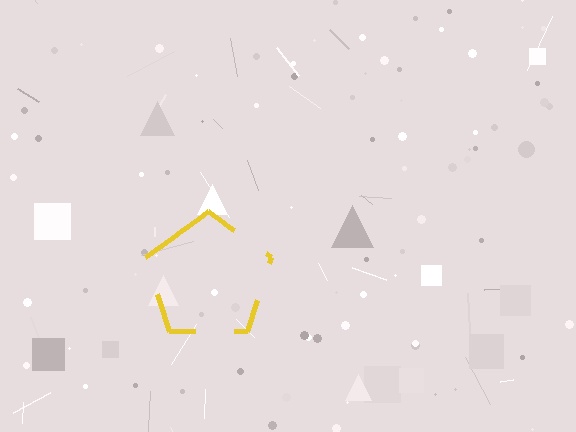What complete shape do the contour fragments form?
The contour fragments form a pentagon.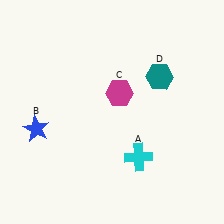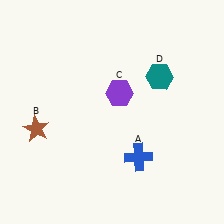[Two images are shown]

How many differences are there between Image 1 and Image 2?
There are 3 differences between the two images.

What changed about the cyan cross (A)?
In Image 1, A is cyan. In Image 2, it changed to blue.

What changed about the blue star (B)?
In Image 1, B is blue. In Image 2, it changed to brown.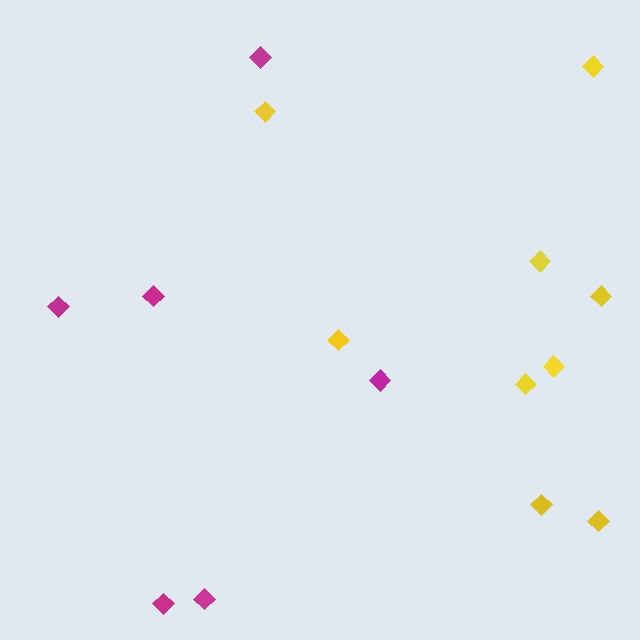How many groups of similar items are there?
There are 2 groups: one group of yellow diamonds (9) and one group of magenta diamonds (6).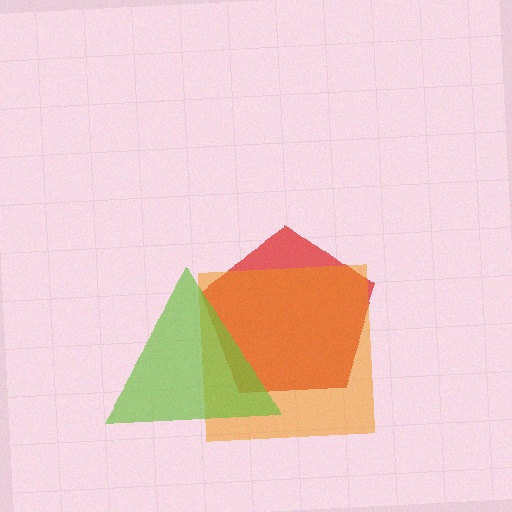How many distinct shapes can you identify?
There are 3 distinct shapes: a red pentagon, an orange square, a lime triangle.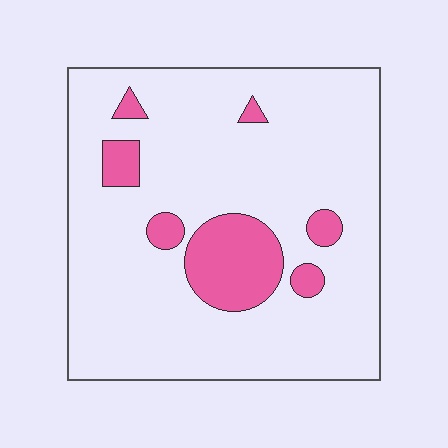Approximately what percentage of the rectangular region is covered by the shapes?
Approximately 15%.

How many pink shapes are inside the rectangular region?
7.